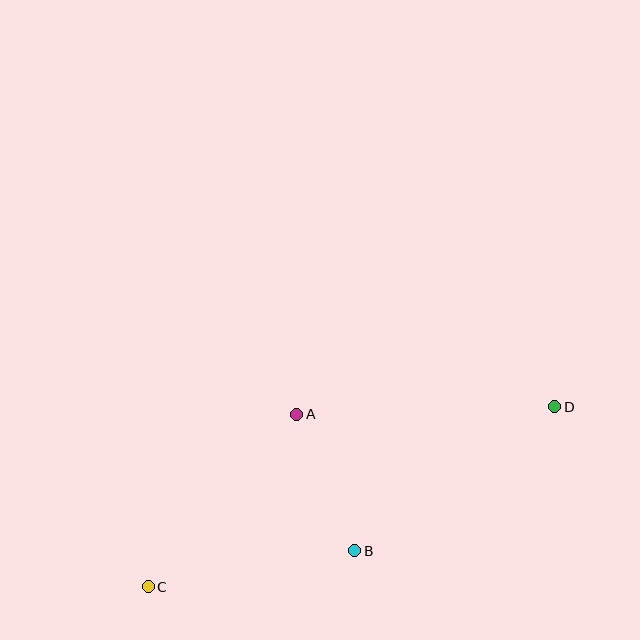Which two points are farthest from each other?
Points C and D are farthest from each other.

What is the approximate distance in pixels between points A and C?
The distance between A and C is approximately 228 pixels.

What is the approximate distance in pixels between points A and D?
The distance between A and D is approximately 258 pixels.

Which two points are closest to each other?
Points A and B are closest to each other.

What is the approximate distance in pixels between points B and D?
The distance between B and D is approximately 247 pixels.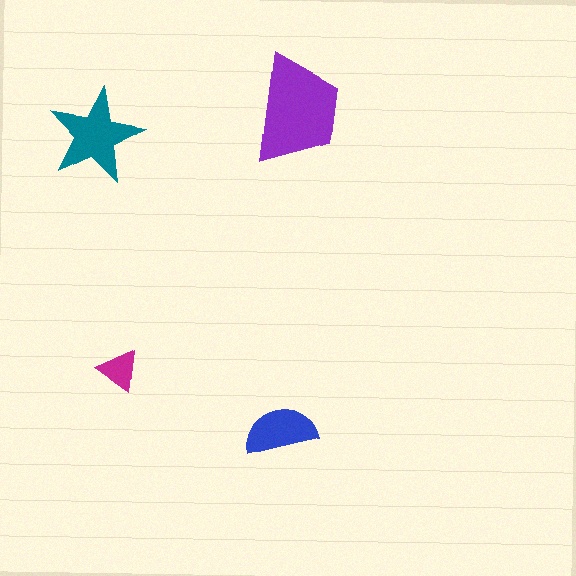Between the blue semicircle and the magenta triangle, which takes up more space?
The blue semicircle.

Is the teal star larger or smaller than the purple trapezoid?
Smaller.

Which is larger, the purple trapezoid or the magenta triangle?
The purple trapezoid.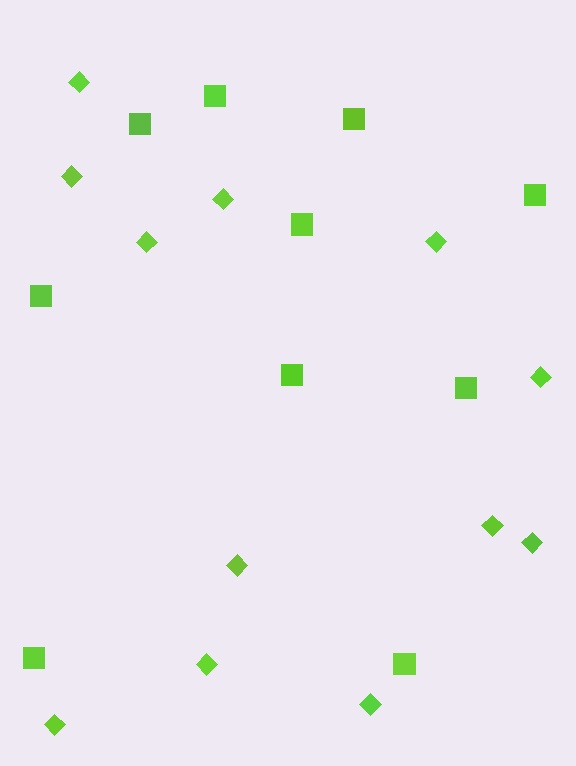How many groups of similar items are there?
There are 2 groups: one group of diamonds (12) and one group of squares (10).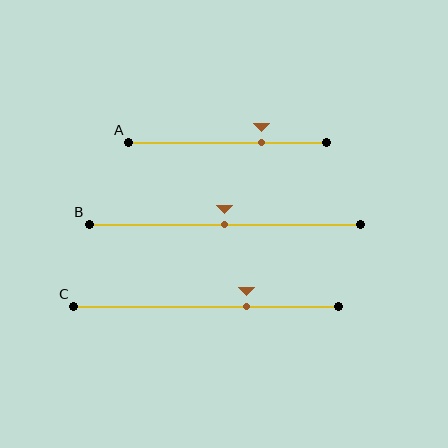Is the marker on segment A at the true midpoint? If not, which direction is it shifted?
No, the marker on segment A is shifted to the right by about 17% of the segment length.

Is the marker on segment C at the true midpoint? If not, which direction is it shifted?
No, the marker on segment C is shifted to the right by about 15% of the segment length.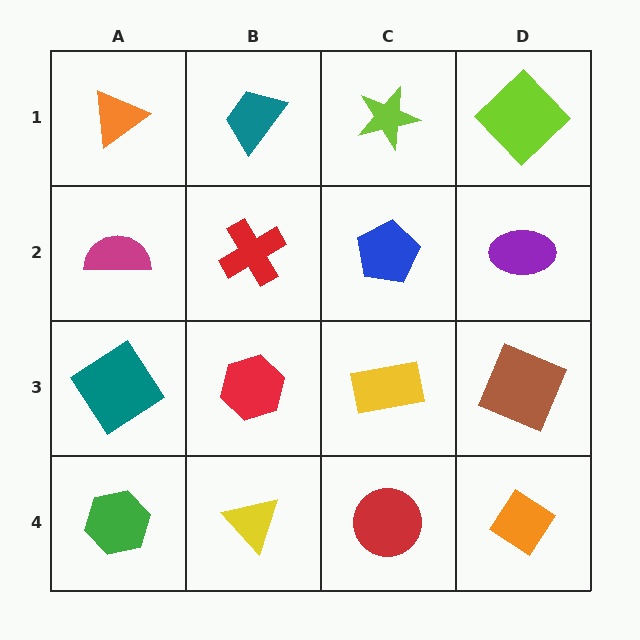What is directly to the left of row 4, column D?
A red circle.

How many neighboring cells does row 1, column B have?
3.